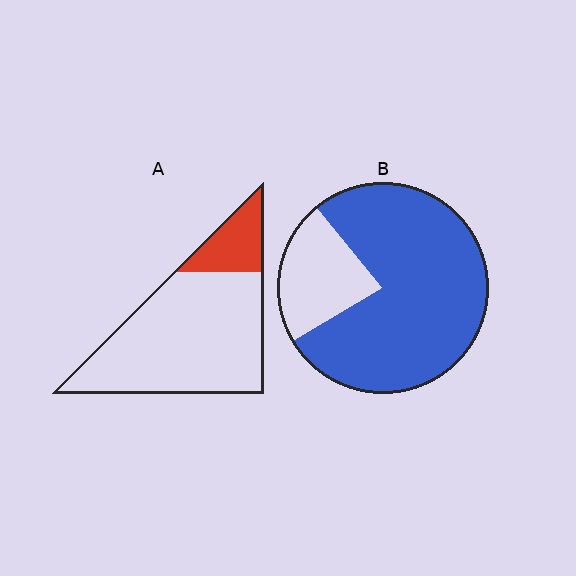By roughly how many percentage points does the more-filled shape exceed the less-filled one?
By roughly 60 percentage points (B over A).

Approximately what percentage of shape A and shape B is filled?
A is approximately 20% and B is approximately 80%.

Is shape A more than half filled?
No.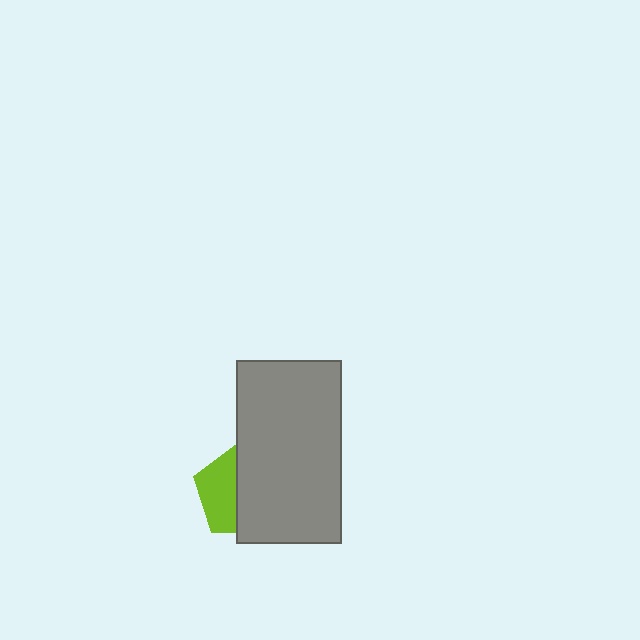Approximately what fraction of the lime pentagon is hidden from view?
Roughly 59% of the lime pentagon is hidden behind the gray rectangle.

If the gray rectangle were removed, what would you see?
You would see the complete lime pentagon.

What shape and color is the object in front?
The object in front is a gray rectangle.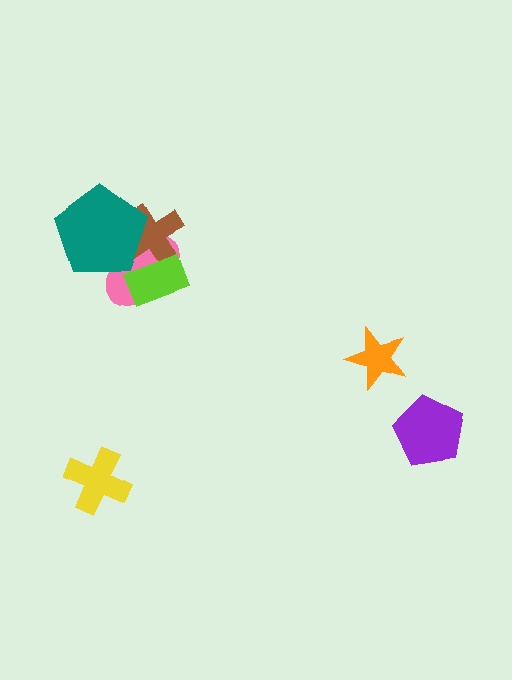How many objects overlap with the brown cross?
3 objects overlap with the brown cross.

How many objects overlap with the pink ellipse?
3 objects overlap with the pink ellipse.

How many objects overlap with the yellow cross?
0 objects overlap with the yellow cross.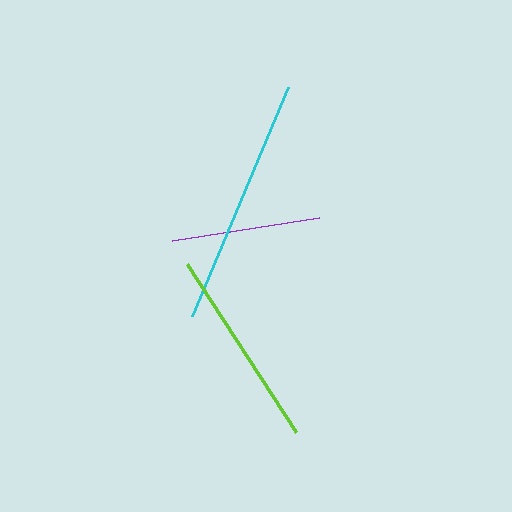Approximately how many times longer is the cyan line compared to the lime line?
The cyan line is approximately 1.2 times the length of the lime line.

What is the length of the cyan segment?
The cyan segment is approximately 249 pixels long.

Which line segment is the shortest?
The purple line is the shortest at approximately 149 pixels.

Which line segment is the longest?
The cyan line is the longest at approximately 249 pixels.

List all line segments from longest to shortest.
From longest to shortest: cyan, lime, purple.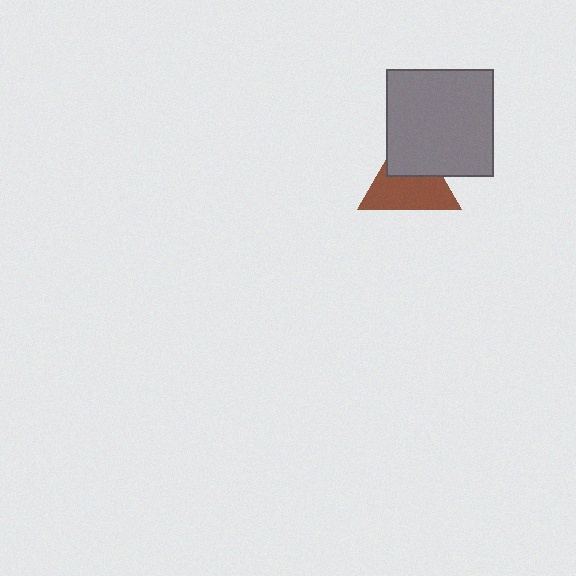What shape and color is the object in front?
The object in front is a gray square.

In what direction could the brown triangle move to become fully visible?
The brown triangle could move down. That would shift it out from behind the gray square entirely.